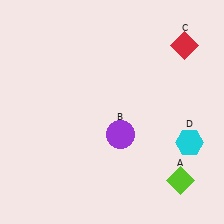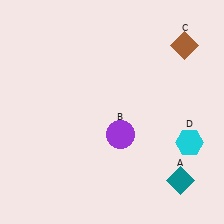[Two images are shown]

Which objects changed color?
A changed from lime to teal. C changed from red to brown.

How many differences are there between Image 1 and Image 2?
There are 2 differences between the two images.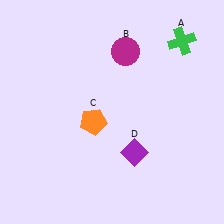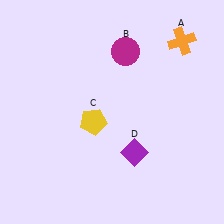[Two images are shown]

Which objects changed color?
A changed from green to orange. C changed from orange to yellow.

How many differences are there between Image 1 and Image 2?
There are 2 differences between the two images.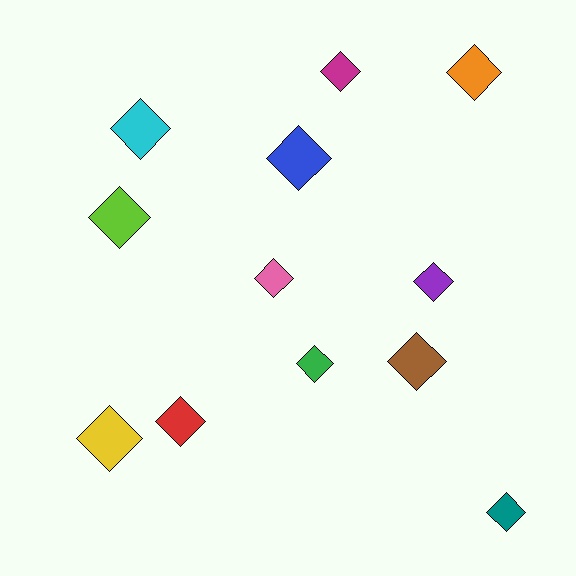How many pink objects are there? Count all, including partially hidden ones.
There is 1 pink object.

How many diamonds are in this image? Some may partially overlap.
There are 12 diamonds.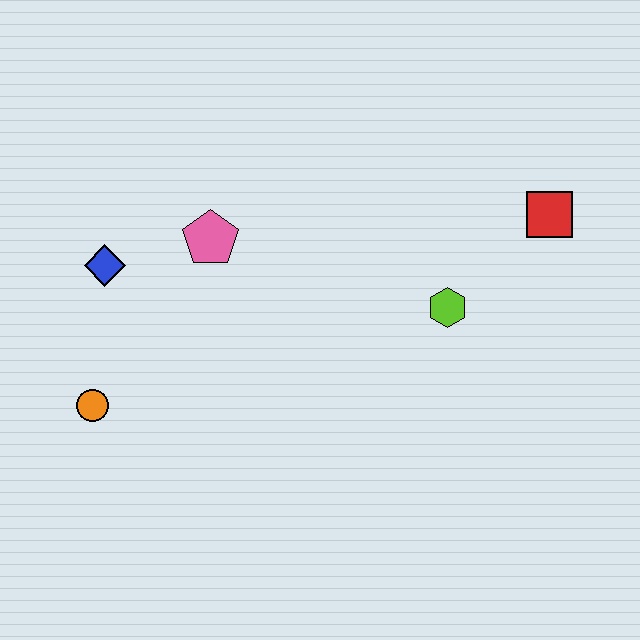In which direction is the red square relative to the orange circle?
The red square is to the right of the orange circle.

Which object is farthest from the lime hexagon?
The orange circle is farthest from the lime hexagon.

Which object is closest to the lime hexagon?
The red square is closest to the lime hexagon.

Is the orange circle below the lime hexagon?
Yes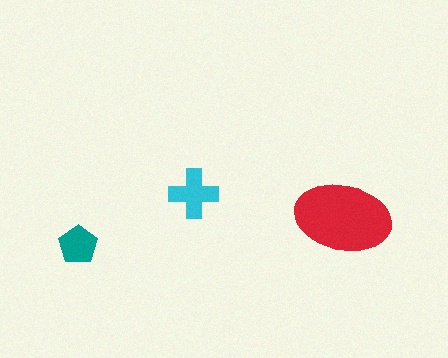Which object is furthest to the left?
The teal pentagon is leftmost.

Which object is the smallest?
The teal pentagon.